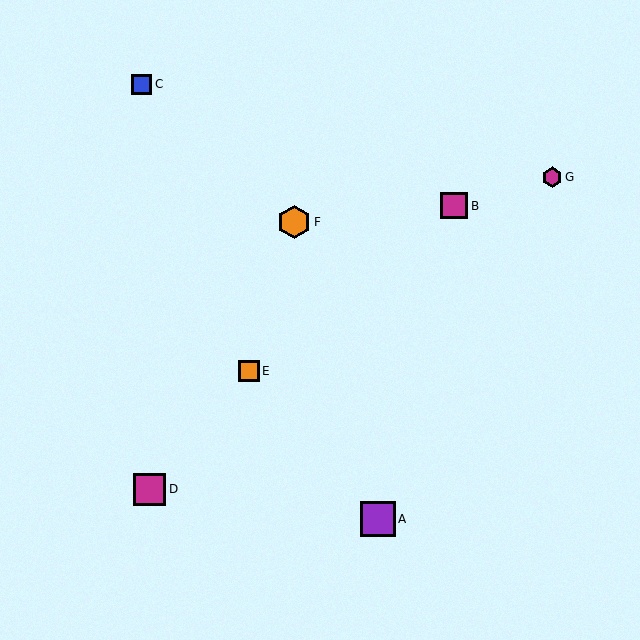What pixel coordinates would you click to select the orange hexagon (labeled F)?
Click at (294, 222) to select the orange hexagon F.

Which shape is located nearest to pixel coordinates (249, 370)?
The orange square (labeled E) at (249, 371) is nearest to that location.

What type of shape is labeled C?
Shape C is a blue square.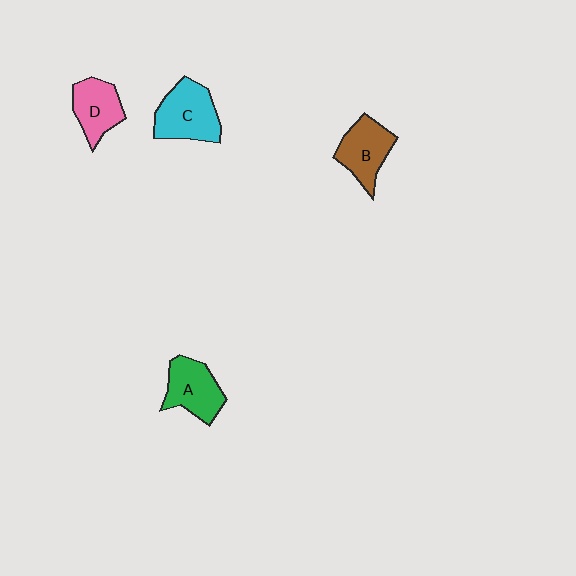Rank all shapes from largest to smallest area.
From largest to smallest: C (cyan), A (green), B (brown), D (pink).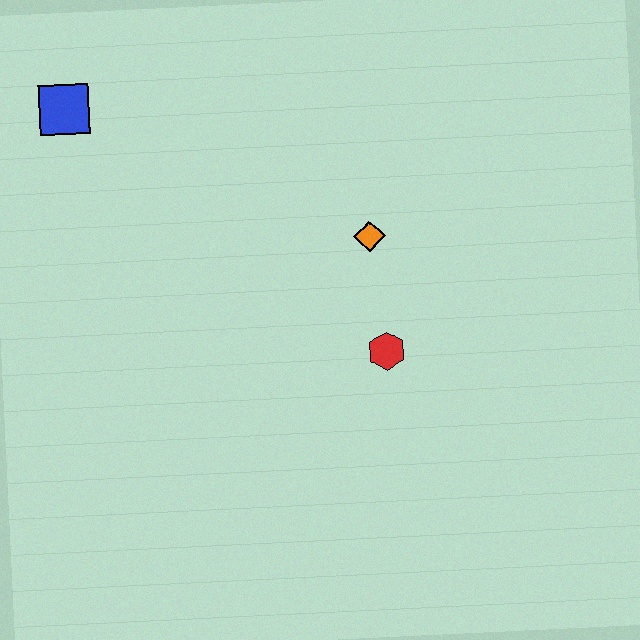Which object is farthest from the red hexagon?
The blue square is farthest from the red hexagon.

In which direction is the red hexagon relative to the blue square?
The red hexagon is to the right of the blue square.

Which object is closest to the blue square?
The orange diamond is closest to the blue square.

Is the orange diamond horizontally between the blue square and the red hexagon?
Yes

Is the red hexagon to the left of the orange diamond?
No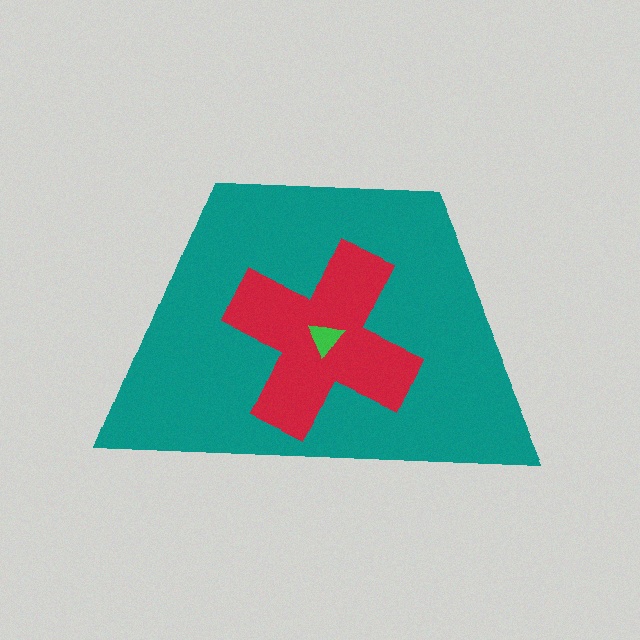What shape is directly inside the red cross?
The green triangle.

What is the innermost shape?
The green triangle.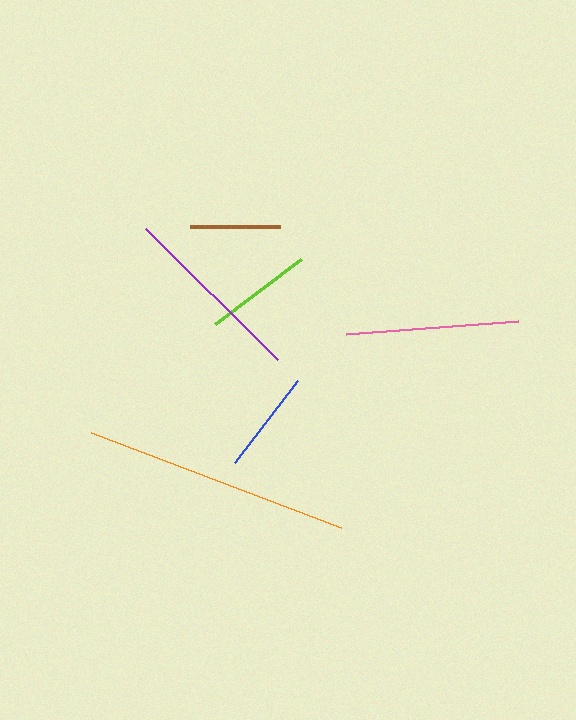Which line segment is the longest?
The orange line is the longest at approximately 267 pixels.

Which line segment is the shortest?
The brown line is the shortest at approximately 90 pixels.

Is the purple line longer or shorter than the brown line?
The purple line is longer than the brown line.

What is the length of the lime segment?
The lime segment is approximately 107 pixels long.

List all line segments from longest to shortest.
From longest to shortest: orange, purple, pink, lime, blue, brown.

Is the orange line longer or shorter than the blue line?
The orange line is longer than the blue line.